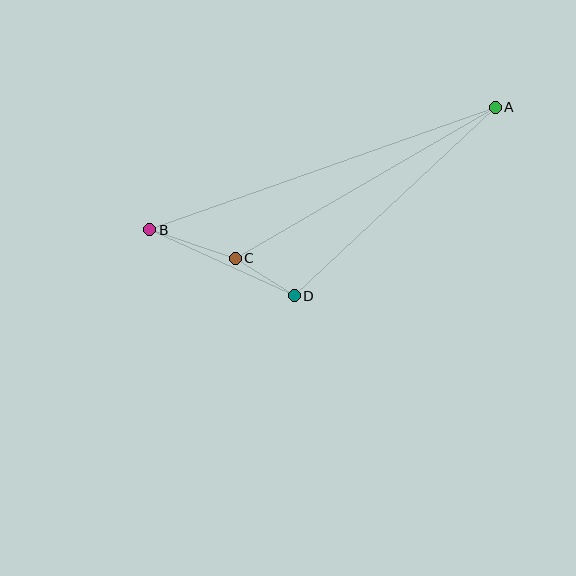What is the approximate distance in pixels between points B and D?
The distance between B and D is approximately 159 pixels.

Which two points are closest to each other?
Points C and D are closest to each other.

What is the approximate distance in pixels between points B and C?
The distance between B and C is approximately 90 pixels.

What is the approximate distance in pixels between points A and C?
The distance between A and C is approximately 301 pixels.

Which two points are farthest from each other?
Points A and B are farthest from each other.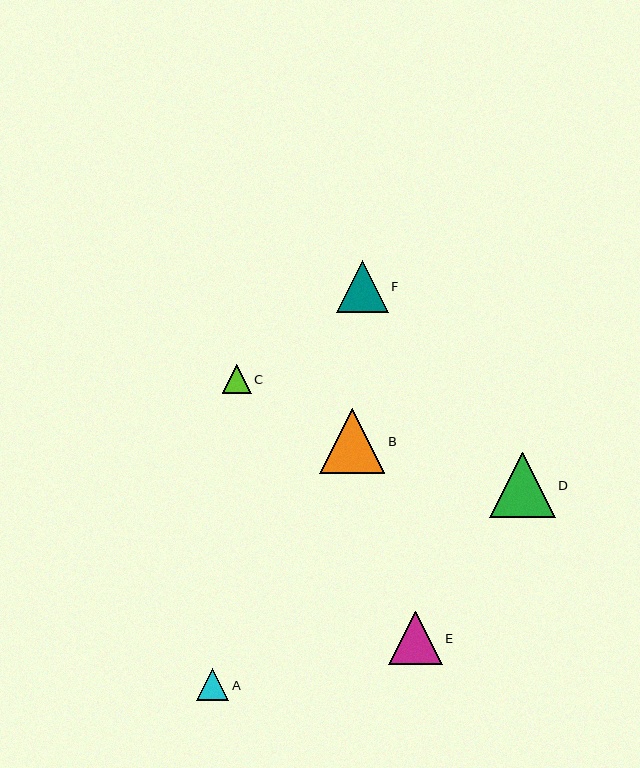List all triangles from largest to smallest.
From largest to smallest: D, B, E, F, A, C.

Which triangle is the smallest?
Triangle C is the smallest with a size of approximately 29 pixels.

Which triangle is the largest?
Triangle D is the largest with a size of approximately 66 pixels.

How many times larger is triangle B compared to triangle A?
Triangle B is approximately 2.1 times the size of triangle A.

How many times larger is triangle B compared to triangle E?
Triangle B is approximately 1.2 times the size of triangle E.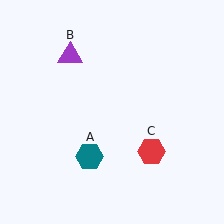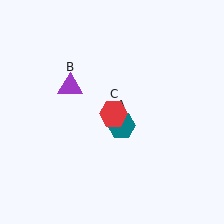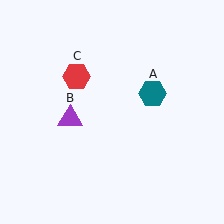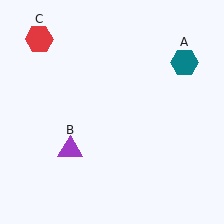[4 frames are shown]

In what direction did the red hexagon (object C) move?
The red hexagon (object C) moved up and to the left.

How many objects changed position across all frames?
3 objects changed position: teal hexagon (object A), purple triangle (object B), red hexagon (object C).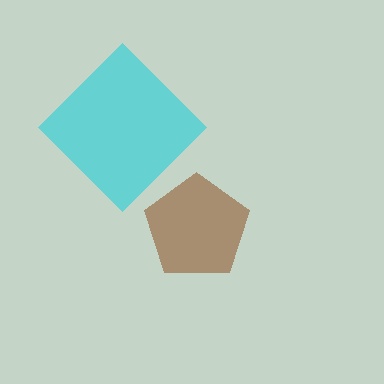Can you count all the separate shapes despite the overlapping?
Yes, there are 2 separate shapes.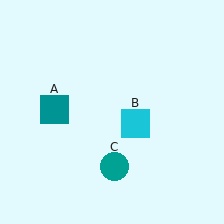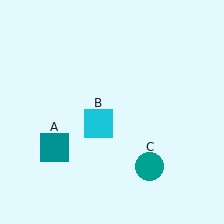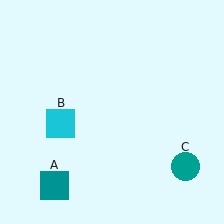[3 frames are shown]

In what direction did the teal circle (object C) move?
The teal circle (object C) moved right.